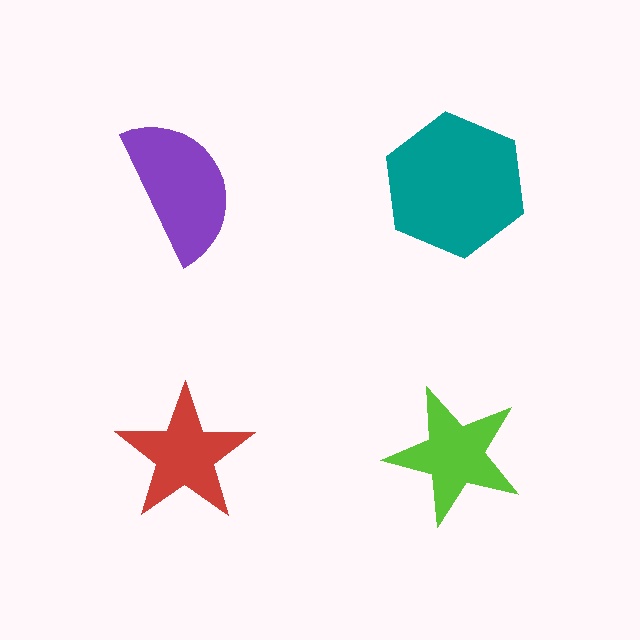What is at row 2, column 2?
A lime star.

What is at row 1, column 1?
A purple semicircle.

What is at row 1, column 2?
A teal hexagon.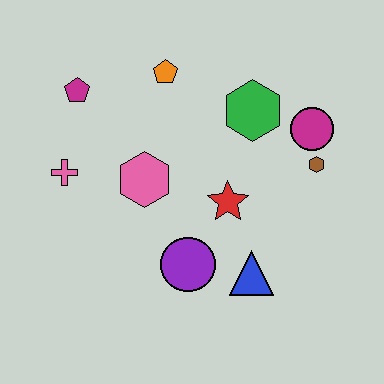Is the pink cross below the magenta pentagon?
Yes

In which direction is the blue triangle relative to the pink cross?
The blue triangle is to the right of the pink cross.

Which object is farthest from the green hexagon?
The pink cross is farthest from the green hexagon.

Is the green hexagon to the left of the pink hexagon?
No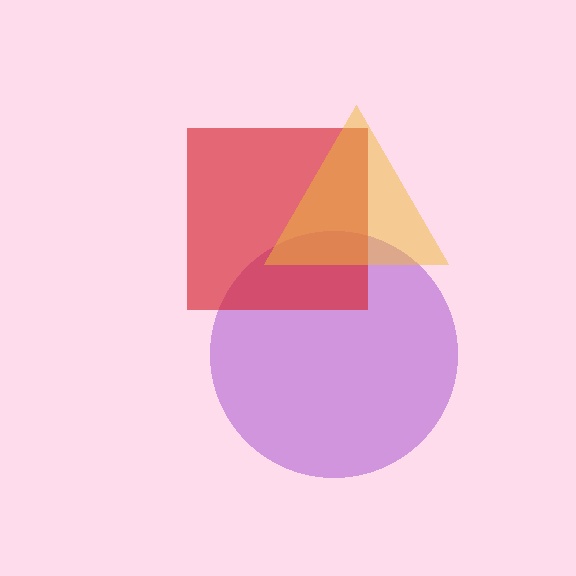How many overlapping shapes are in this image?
There are 3 overlapping shapes in the image.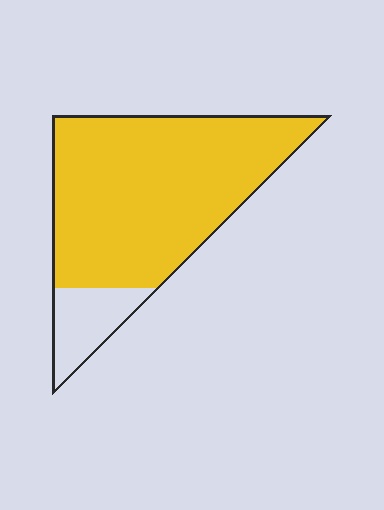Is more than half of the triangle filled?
Yes.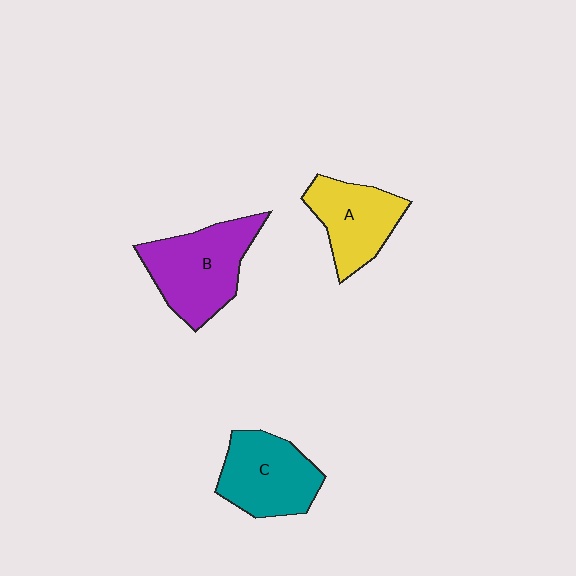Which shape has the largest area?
Shape B (purple).